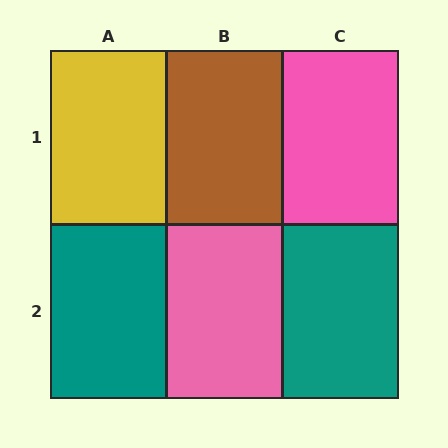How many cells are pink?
2 cells are pink.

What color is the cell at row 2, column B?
Pink.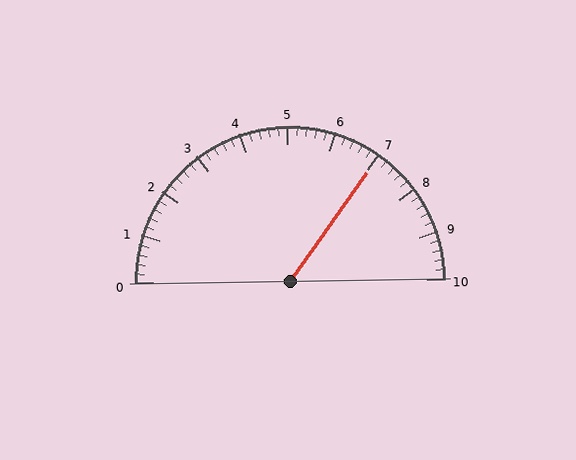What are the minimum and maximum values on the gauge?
The gauge ranges from 0 to 10.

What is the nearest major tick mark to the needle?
The nearest major tick mark is 7.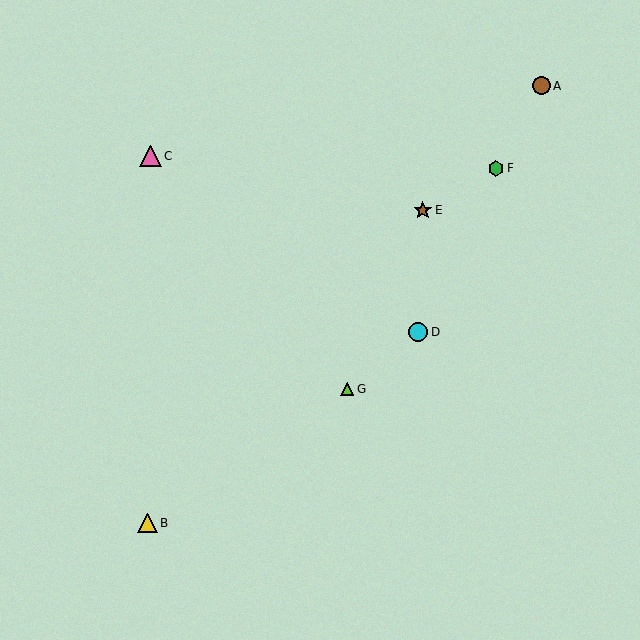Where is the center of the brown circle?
The center of the brown circle is at (541, 86).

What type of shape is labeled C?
Shape C is a pink triangle.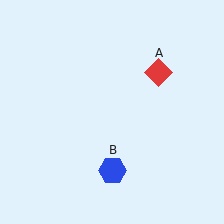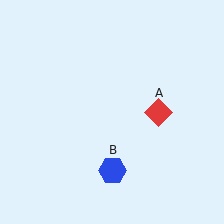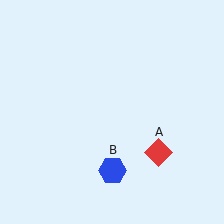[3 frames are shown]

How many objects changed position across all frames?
1 object changed position: red diamond (object A).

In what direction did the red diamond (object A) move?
The red diamond (object A) moved down.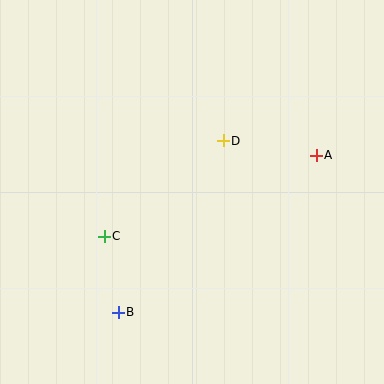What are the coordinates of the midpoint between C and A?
The midpoint between C and A is at (210, 196).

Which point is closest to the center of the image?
Point D at (223, 141) is closest to the center.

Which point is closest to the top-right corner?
Point A is closest to the top-right corner.